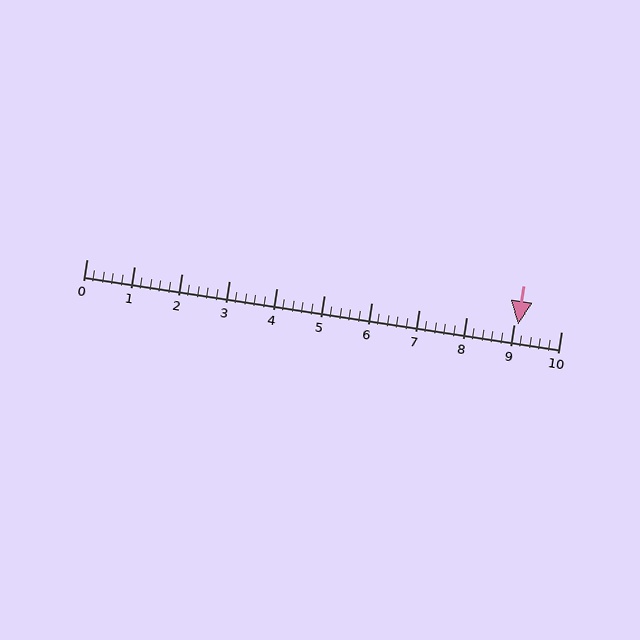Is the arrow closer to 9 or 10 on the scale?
The arrow is closer to 9.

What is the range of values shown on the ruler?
The ruler shows values from 0 to 10.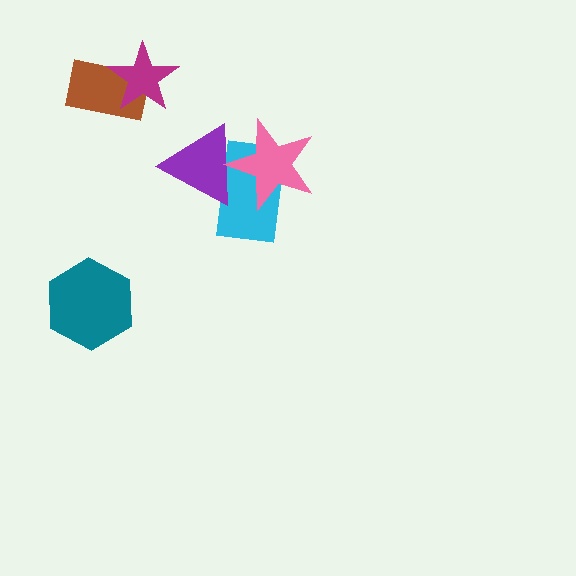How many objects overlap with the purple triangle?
2 objects overlap with the purple triangle.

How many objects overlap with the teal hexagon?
0 objects overlap with the teal hexagon.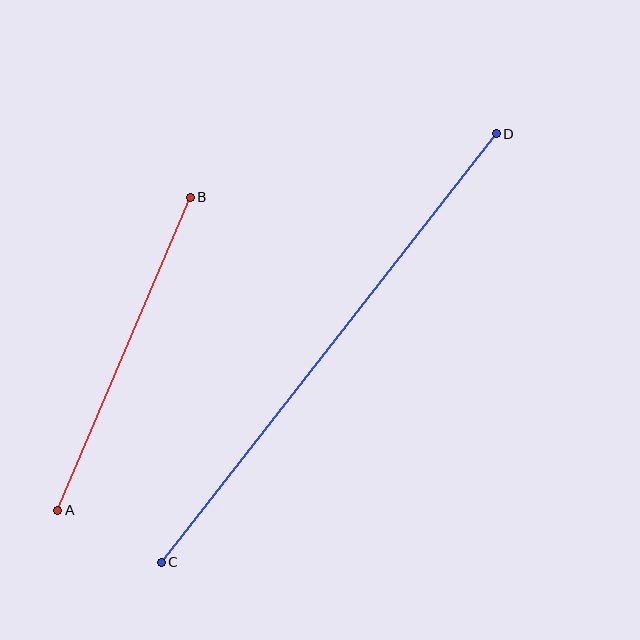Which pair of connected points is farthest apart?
Points C and D are farthest apart.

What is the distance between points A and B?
The distance is approximately 340 pixels.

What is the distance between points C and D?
The distance is approximately 544 pixels.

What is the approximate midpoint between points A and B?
The midpoint is at approximately (124, 354) pixels.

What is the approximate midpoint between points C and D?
The midpoint is at approximately (329, 348) pixels.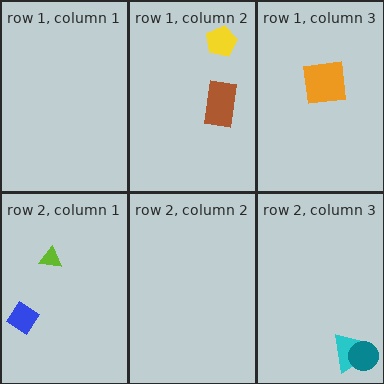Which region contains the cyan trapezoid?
The row 2, column 3 region.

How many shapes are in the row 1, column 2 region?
2.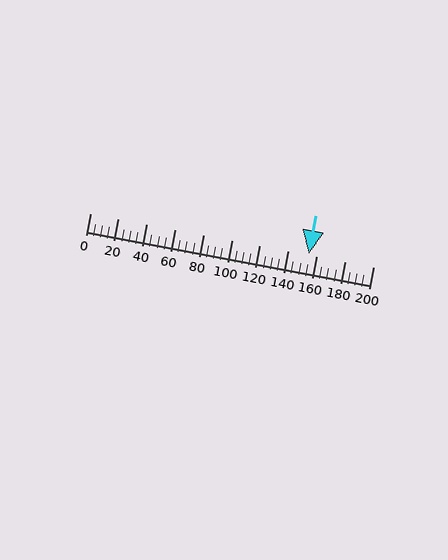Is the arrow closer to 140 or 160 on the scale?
The arrow is closer to 160.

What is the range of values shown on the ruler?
The ruler shows values from 0 to 200.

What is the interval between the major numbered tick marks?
The major tick marks are spaced 20 units apart.